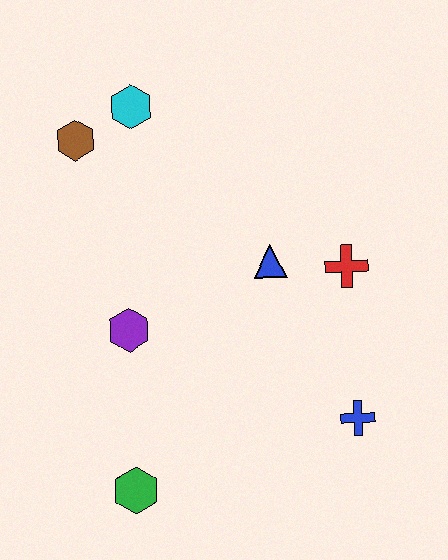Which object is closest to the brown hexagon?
The cyan hexagon is closest to the brown hexagon.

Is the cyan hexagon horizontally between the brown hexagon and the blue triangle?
Yes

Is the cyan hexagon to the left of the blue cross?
Yes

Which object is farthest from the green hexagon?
The cyan hexagon is farthest from the green hexagon.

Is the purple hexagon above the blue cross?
Yes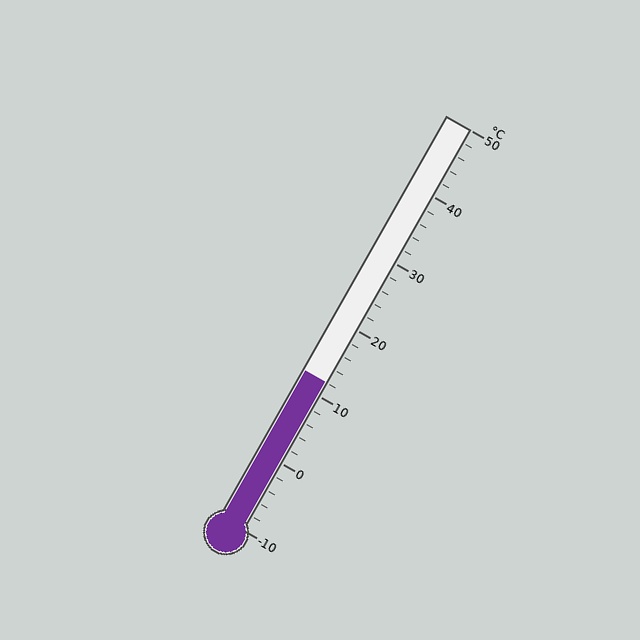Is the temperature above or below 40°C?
The temperature is below 40°C.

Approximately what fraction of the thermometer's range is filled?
The thermometer is filled to approximately 35% of its range.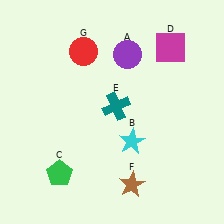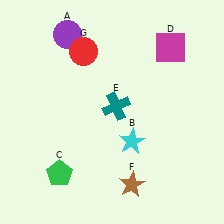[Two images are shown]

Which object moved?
The purple circle (A) moved left.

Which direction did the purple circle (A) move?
The purple circle (A) moved left.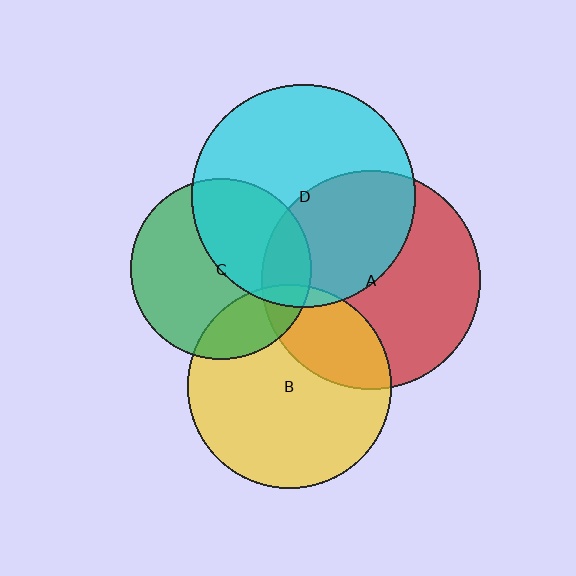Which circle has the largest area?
Circle D (cyan).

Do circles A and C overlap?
Yes.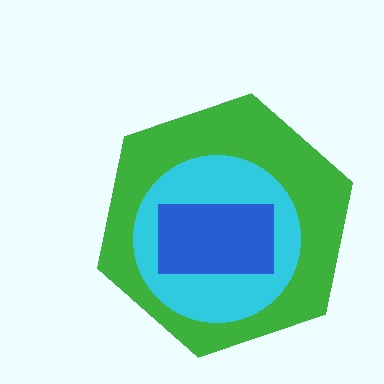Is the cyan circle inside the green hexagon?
Yes.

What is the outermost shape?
The green hexagon.